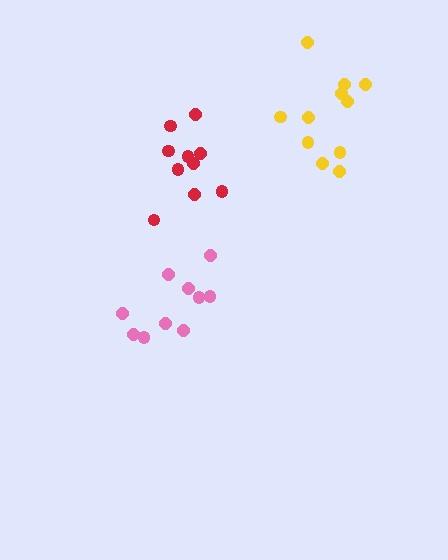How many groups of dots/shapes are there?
There are 3 groups.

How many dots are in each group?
Group 1: 11 dots, Group 2: 10 dots, Group 3: 10 dots (31 total).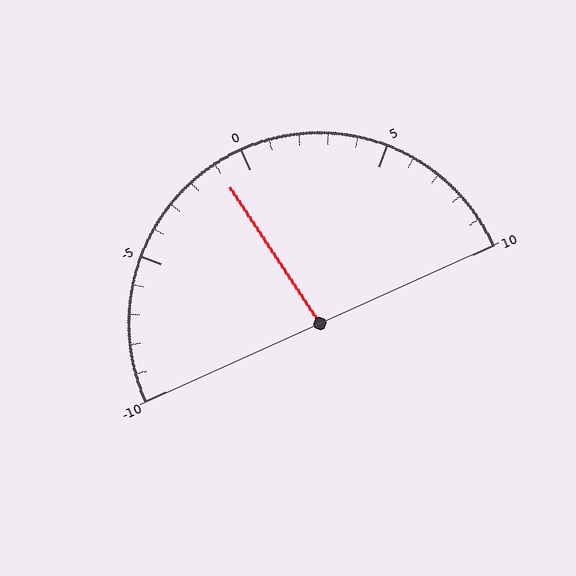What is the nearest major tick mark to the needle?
The nearest major tick mark is 0.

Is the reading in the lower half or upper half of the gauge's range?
The reading is in the lower half of the range (-10 to 10).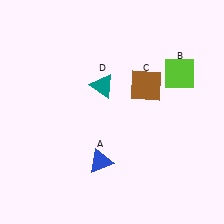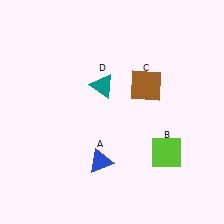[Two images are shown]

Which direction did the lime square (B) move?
The lime square (B) moved down.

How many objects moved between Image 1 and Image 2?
1 object moved between the two images.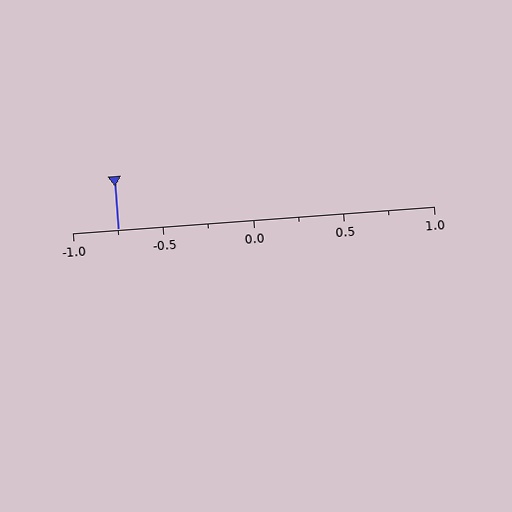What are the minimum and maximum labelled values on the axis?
The axis runs from -1.0 to 1.0.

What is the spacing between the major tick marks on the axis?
The major ticks are spaced 0.5 apart.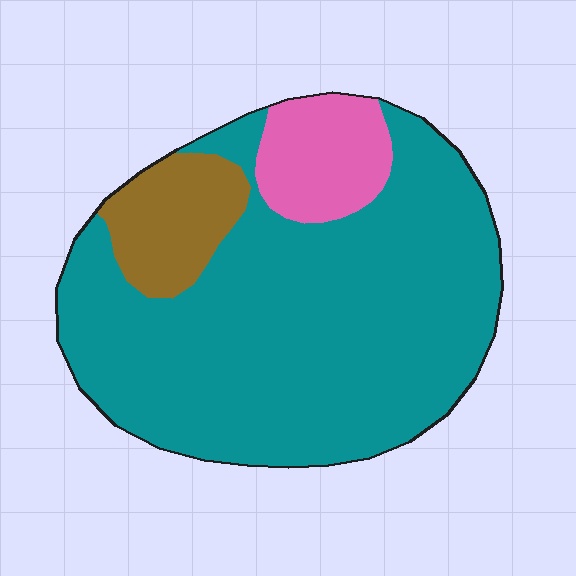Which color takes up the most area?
Teal, at roughly 75%.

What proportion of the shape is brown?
Brown takes up about one eighth (1/8) of the shape.